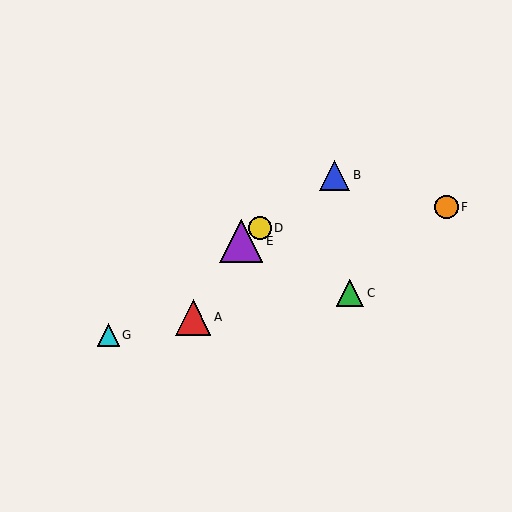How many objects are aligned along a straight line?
4 objects (B, D, E, G) are aligned along a straight line.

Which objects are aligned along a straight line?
Objects B, D, E, G are aligned along a straight line.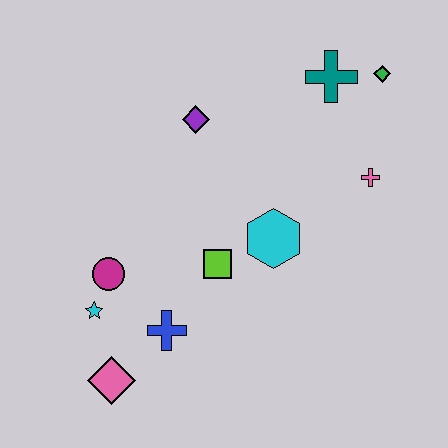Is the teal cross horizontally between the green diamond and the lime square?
Yes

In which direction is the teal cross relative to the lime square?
The teal cross is above the lime square.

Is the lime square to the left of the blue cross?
No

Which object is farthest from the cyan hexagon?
The pink diamond is farthest from the cyan hexagon.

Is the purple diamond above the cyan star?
Yes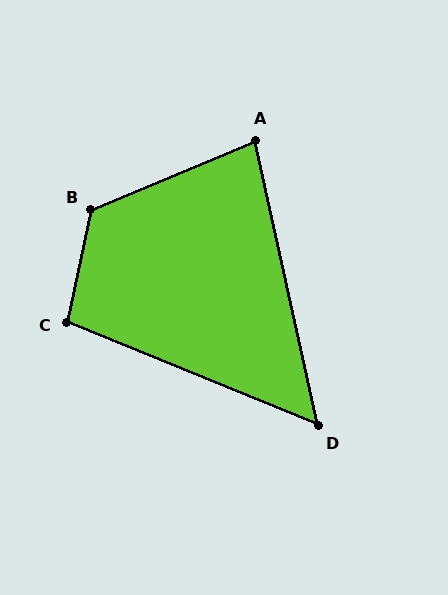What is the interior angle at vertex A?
Approximately 80 degrees (acute).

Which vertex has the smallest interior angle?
D, at approximately 55 degrees.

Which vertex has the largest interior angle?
B, at approximately 125 degrees.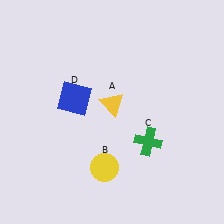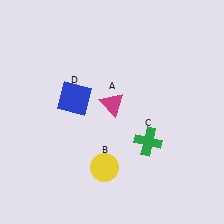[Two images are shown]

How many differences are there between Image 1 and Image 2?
There is 1 difference between the two images.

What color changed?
The triangle (A) changed from yellow in Image 1 to magenta in Image 2.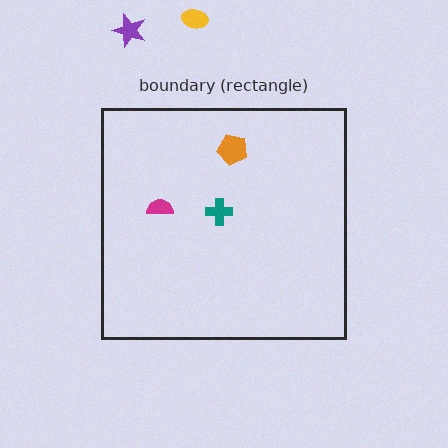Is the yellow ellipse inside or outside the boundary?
Outside.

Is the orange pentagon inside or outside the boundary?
Inside.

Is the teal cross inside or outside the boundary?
Inside.